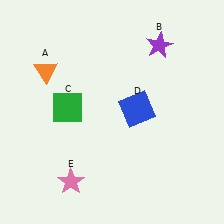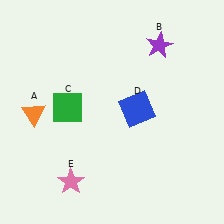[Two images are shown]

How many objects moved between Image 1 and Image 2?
1 object moved between the two images.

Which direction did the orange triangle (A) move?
The orange triangle (A) moved down.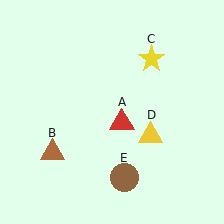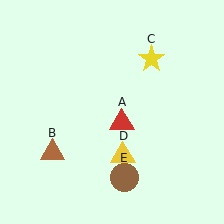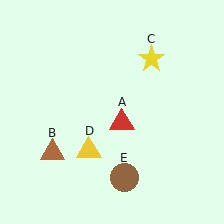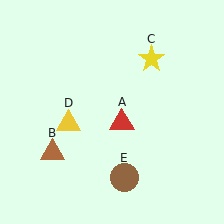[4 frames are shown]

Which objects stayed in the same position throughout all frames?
Red triangle (object A) and brown triangle (object B) and yellow star (object C) and brown circle (object E) remained stationary.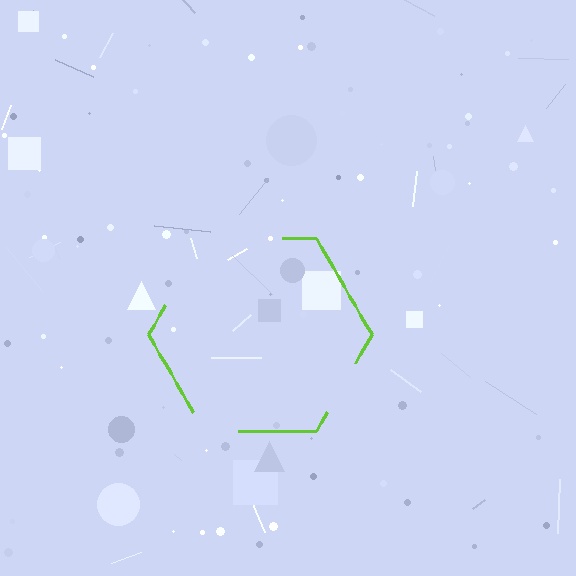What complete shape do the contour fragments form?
The contour fragments form a hexagon.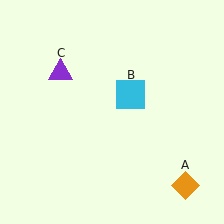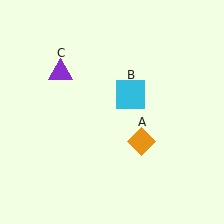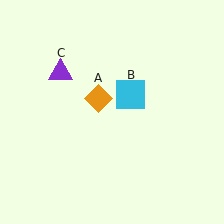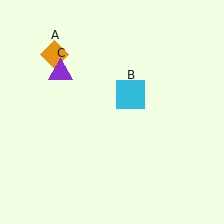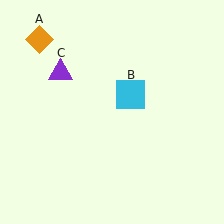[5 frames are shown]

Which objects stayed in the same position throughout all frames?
Cyan square (object B) and purple triangle (object C) remained stationary.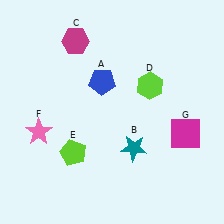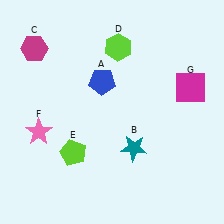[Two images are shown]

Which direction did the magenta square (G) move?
The magenta square (G) moved up.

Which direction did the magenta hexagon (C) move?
The magenta hexagon (C) moved left.